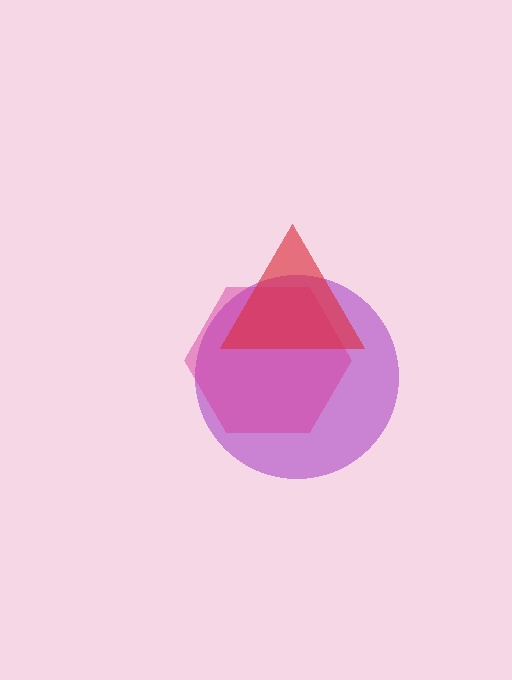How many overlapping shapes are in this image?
There are 3 overlapping shapes in the image.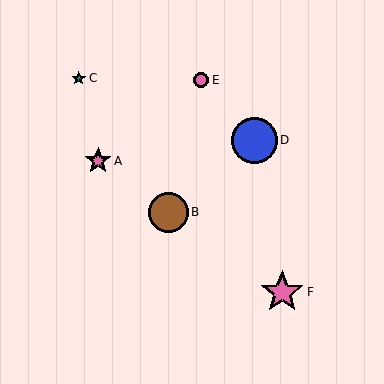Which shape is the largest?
The blue circle (labeled D) is the largest.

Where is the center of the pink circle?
The center of the pink circle is at (201, 80).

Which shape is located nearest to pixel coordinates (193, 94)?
The pink circle (labeled E) at (201, 80) is nearest to that location.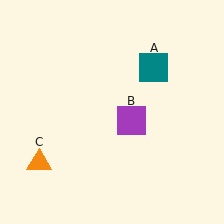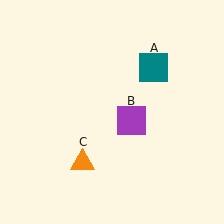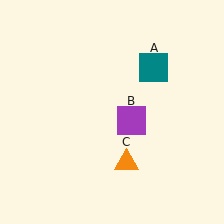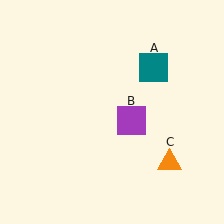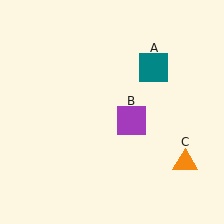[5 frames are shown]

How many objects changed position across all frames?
1 object changed position: orange triangle (object C).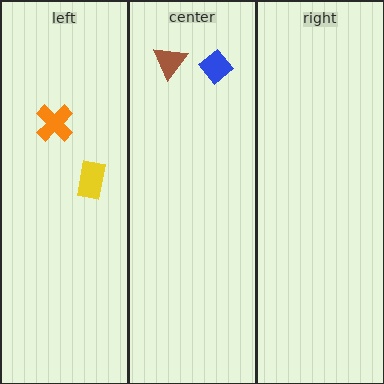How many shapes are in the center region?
2.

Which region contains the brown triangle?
The center region.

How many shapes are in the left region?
2.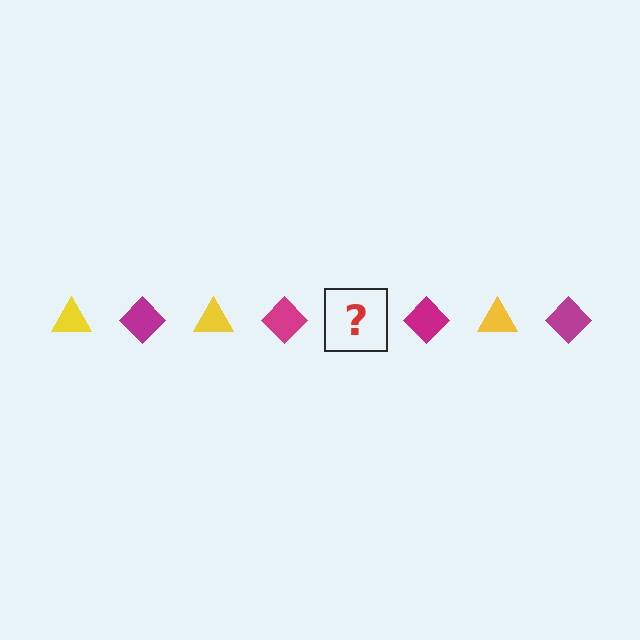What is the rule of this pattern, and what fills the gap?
The rule is that the pattern alternates between yellow triangle and magenta diamond. The gap should be filled with a yellow triangle.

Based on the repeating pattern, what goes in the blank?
The blank should be a yellow triangle.